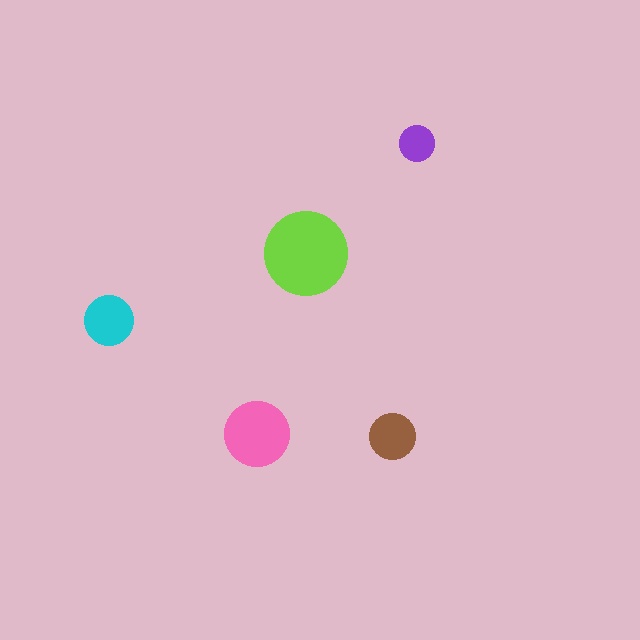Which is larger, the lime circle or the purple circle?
The lime one.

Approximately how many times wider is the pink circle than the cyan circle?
About 1.5 times wider.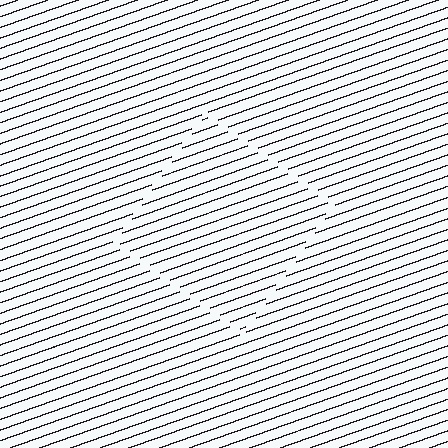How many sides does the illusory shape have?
4 sides — the line-ends trace a square.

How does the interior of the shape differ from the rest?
The interior of the shape contains the same grating, shifted by half a period — the contour is defined by the phase discontinuity where line-ends from the inner and outer gratings abut.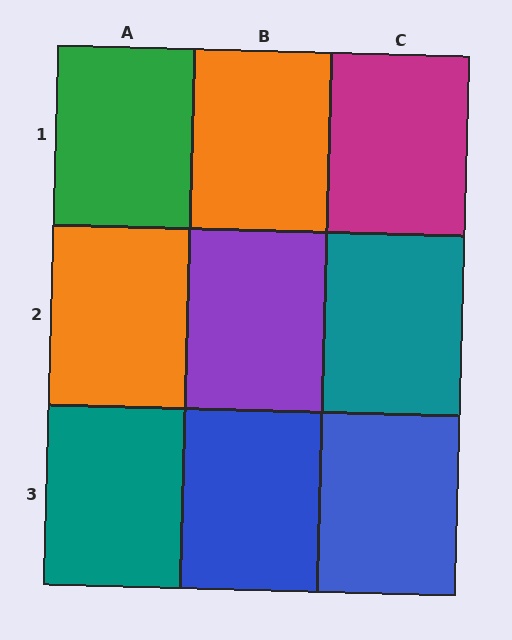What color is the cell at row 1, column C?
Magenta.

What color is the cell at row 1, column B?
Orange.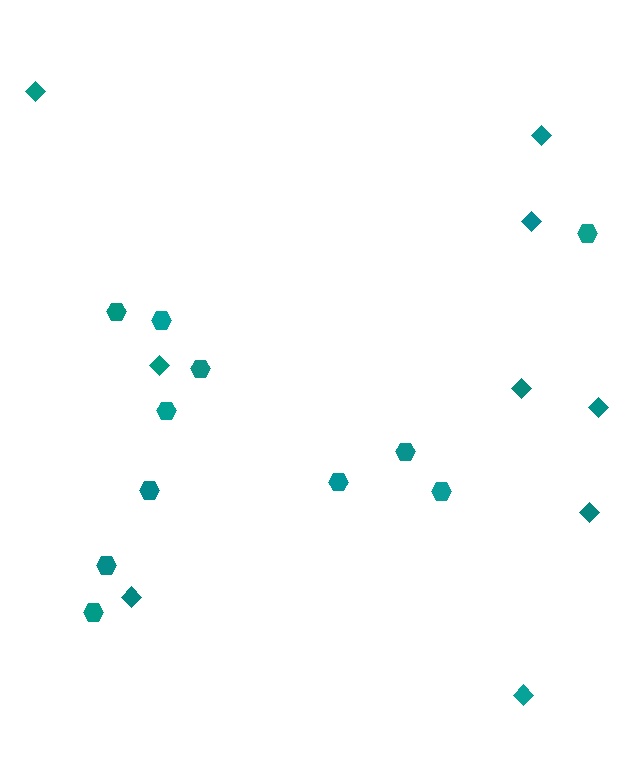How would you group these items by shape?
There are 2 groups: one group of hexagons (11) and one group of diamonds (9).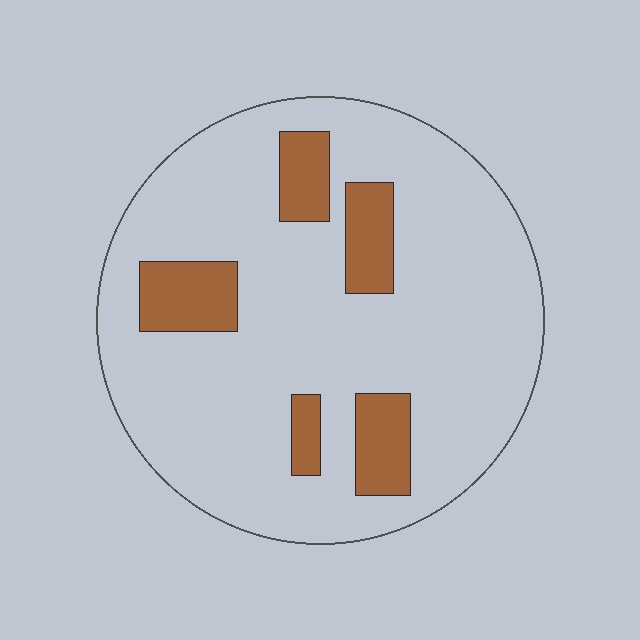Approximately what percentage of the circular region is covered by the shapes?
Approximately 15%.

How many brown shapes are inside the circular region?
5.